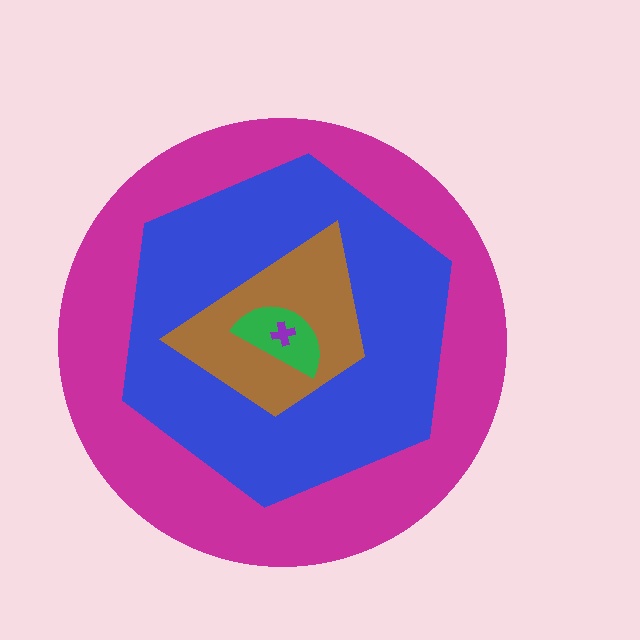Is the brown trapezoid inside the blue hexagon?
Yes.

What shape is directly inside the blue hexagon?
The brown trapezoid.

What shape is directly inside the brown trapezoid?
The green semicircle.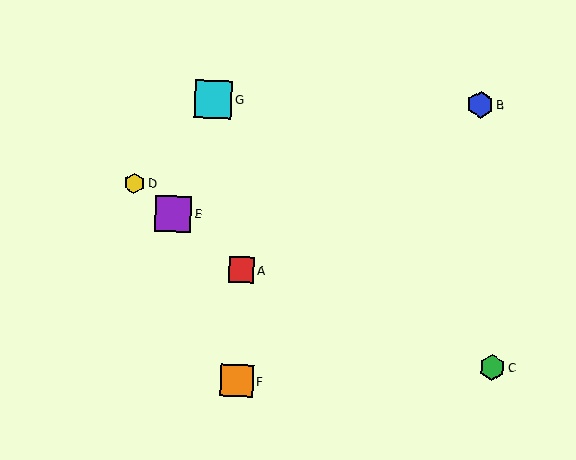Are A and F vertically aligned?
Yes, both are at x≈241.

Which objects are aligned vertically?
Objects A, F are aligned vertically.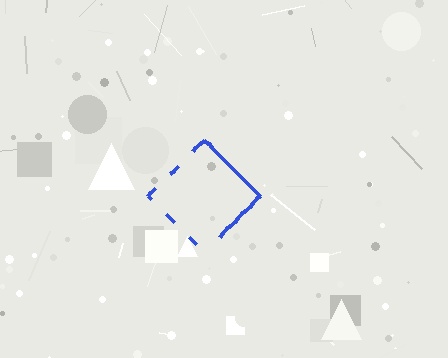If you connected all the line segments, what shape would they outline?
They would outline a diamond.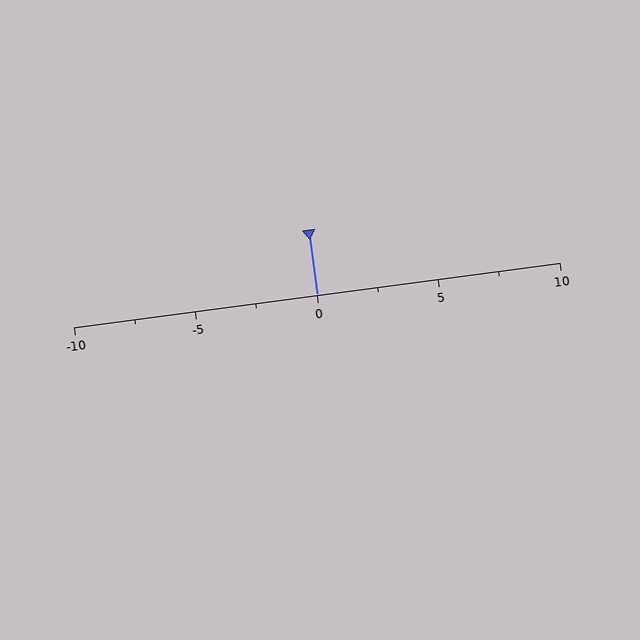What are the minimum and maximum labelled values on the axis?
The axis runs from -10 to 10.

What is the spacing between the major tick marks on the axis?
The major ticks are spaced 5 apart.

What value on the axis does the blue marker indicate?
The marker indicates approximately 0.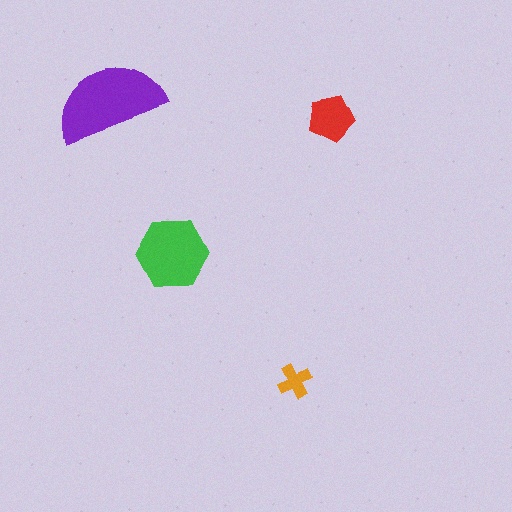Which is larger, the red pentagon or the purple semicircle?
The purple semicircle.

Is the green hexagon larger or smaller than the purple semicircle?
Smaller.